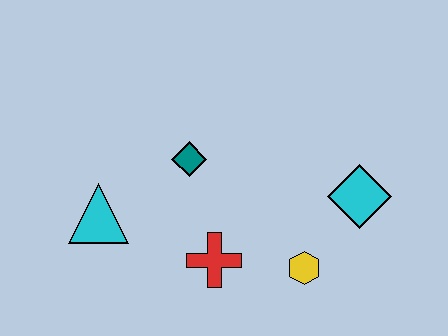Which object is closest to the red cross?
The yellow hexagon is closest to the red cross.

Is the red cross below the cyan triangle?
Yes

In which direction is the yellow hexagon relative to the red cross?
The yellow hexagon is to the right of the red cross.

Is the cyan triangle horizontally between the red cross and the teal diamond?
No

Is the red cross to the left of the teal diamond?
No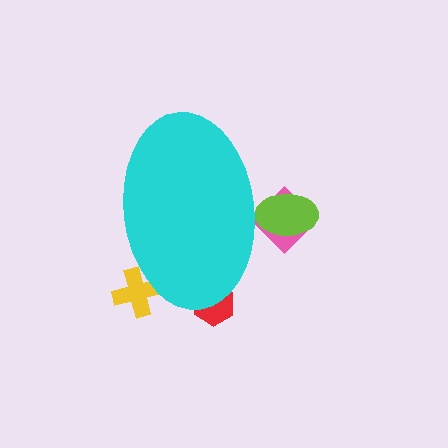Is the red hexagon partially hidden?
Yes, the red hexagon is partially hidden behind the cyan ellipse.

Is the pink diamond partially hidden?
Yes, the pink diamond is partially hidden behind the cyan ellipse.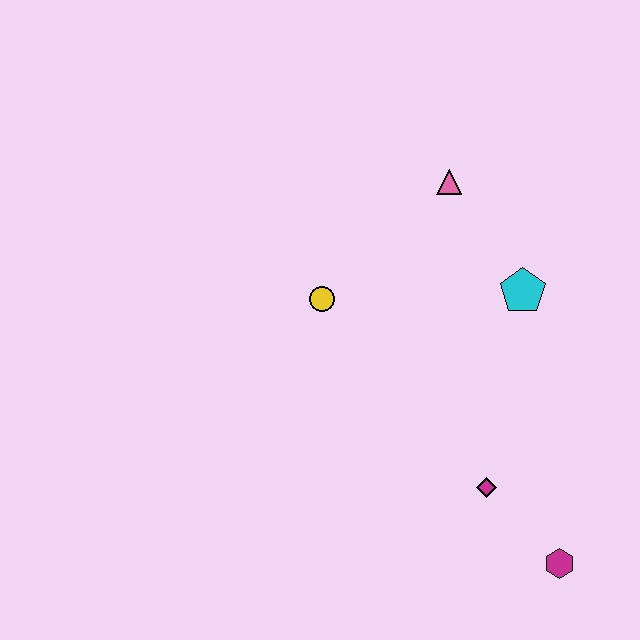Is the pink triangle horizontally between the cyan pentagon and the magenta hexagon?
No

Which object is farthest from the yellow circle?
The magenta hexagon is farthest from the yellow circle.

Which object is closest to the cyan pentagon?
The pink triangle is closest to the cyan pentagon.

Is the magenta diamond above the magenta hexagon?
Yes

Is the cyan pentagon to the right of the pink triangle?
Yes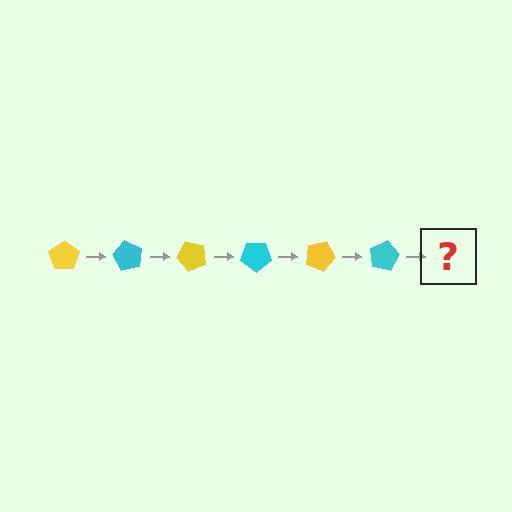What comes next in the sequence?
The next element should be a yellow pentagon, rotated 360 degrees from the start.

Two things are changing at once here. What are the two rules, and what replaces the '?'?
The two rules are that it rotates 60 degrees each step and the color cycles through yellow and cyan. The '?' should be a yellow pentagon, rotated 360 degrees from the start.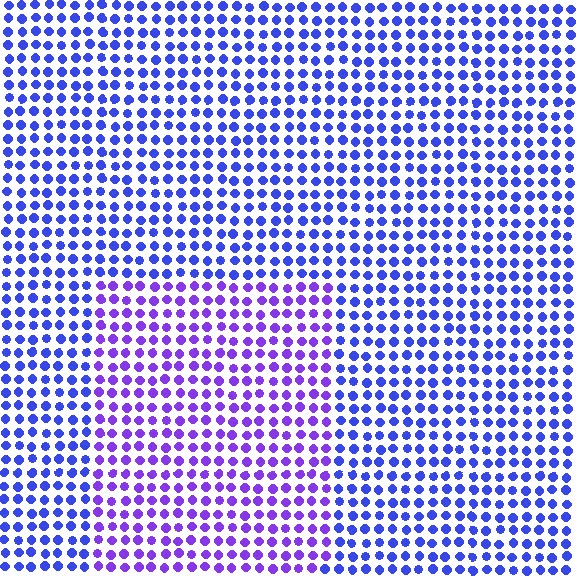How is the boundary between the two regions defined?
The boundary is defined purely by a slight shift in hue (about 33 degrees). Spacing, size, and orientation are identical on both sides.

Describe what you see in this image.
The image is filled with small blue elements in a uniform arrangement. A rectangle-shaped region is visible where the elements are tinted to a slightly different hue, forming a subtle color boundary.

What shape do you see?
I see a rectangle.